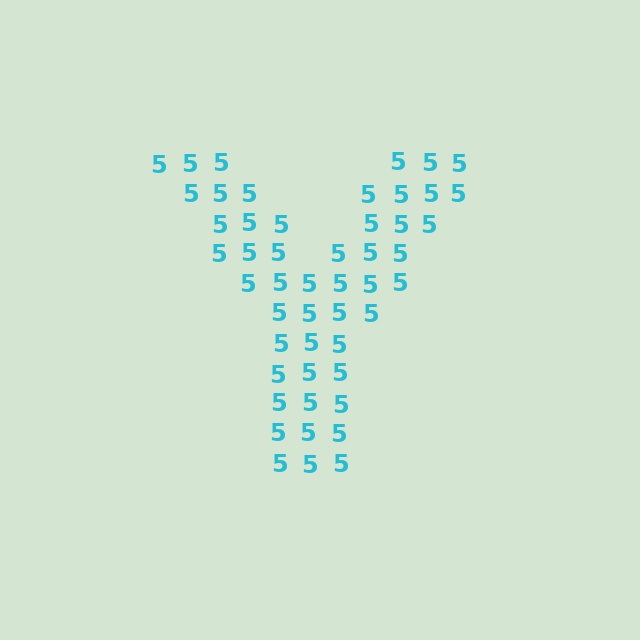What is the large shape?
The large shape is the letter Y.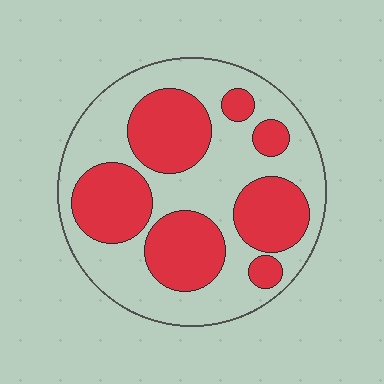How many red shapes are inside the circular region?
7.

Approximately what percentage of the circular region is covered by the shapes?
Approximately 40%.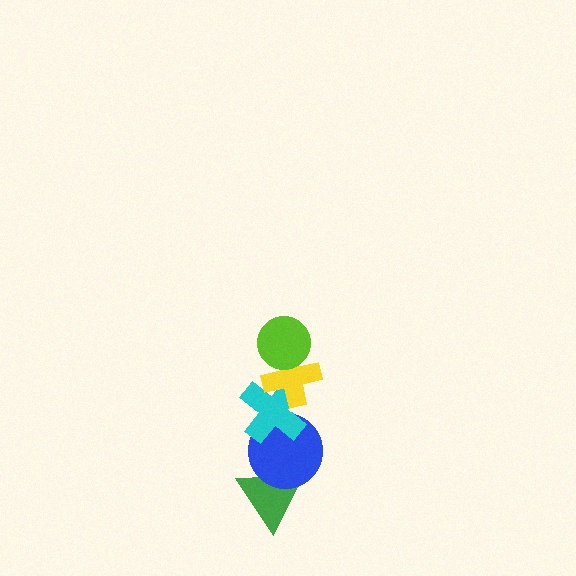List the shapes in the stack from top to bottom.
From top to bottom: the lime circle, the yellow cross, the cyan cross, the blue circle, the green triangle.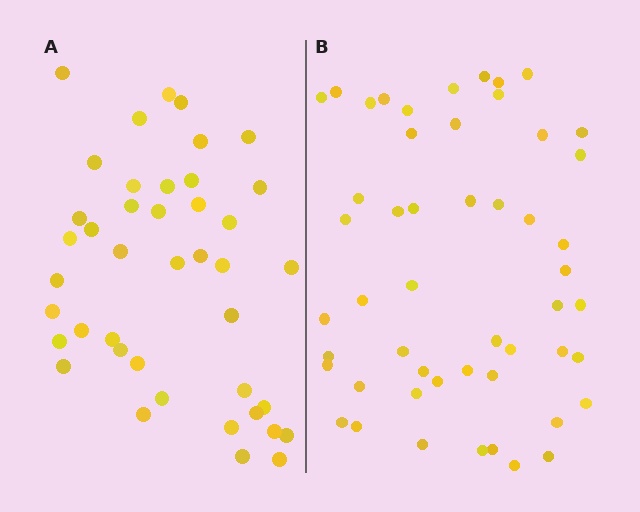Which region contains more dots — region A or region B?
Region B (the right region) has more dots.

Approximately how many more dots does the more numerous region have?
Region B has roughly 8 or so more dots than region A.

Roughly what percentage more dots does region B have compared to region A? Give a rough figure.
About 20% more.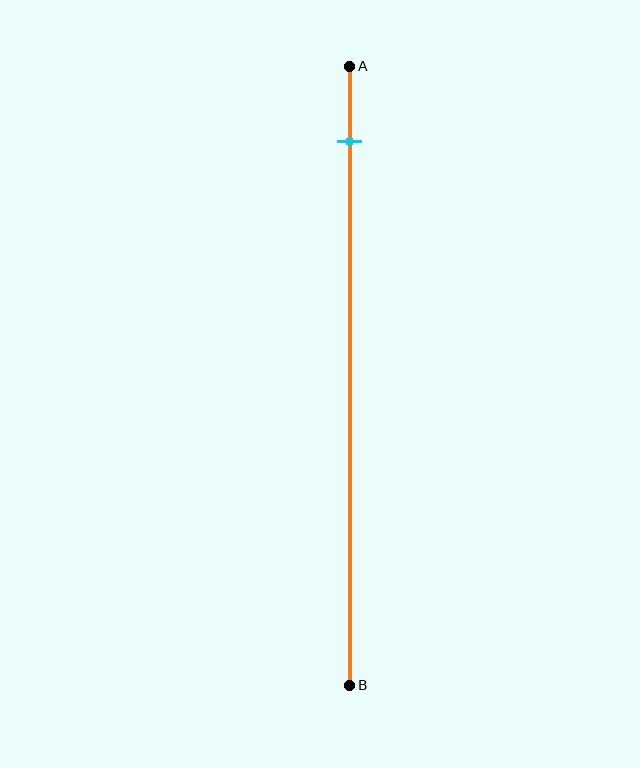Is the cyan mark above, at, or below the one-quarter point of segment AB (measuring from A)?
The cyan mark is above the one-quarter point of segment AB.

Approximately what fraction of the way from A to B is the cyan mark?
The cyan mark is approximately 10% of the way from A to B.